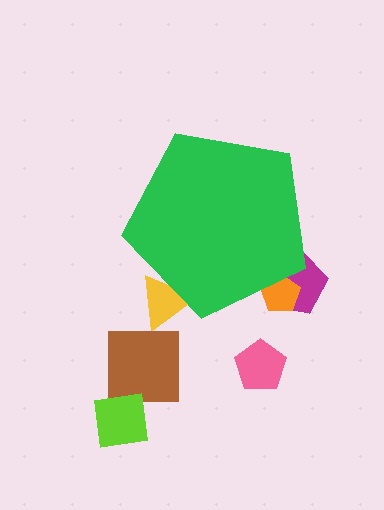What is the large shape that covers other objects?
A green pentagon.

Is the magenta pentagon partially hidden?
Yes, the magenta pentagon is partially hidden behind the green pentagon.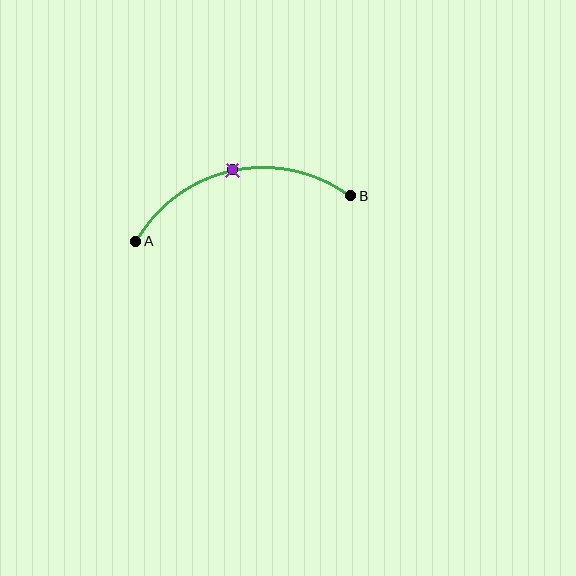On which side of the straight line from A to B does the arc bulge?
The arc bulges above the straight line connecting A and B.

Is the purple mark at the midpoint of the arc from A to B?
Yes. The purple mark lies on the arc at equal arc-length from both A and B — it is the arc midpoint.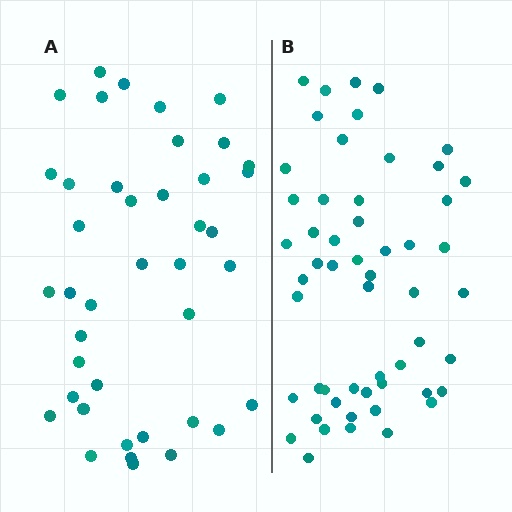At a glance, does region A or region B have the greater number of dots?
Region B (the right region) has more dots.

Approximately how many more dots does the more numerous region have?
Region B has approximately 15 more dots than region A.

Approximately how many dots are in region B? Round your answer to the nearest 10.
About 50 dots. (The exact count is 54, which rounds to 50.)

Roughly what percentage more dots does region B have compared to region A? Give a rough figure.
About 30% more.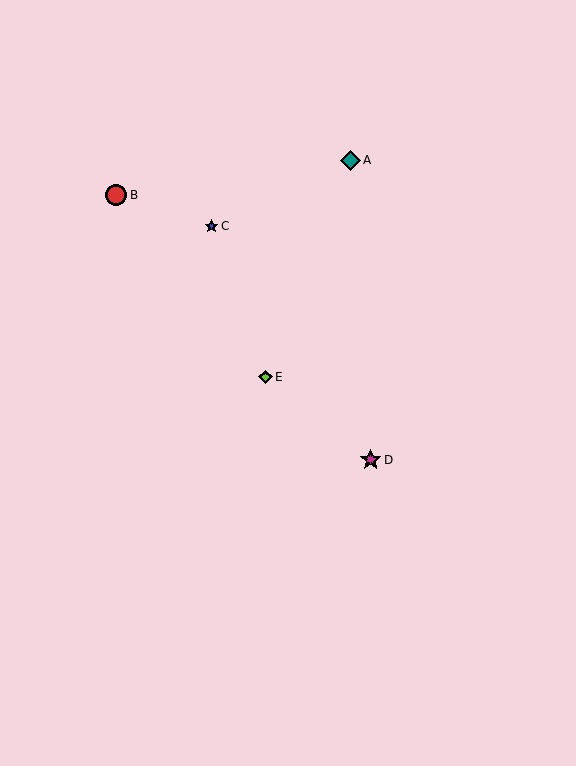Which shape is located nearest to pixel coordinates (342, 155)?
The teal diamond (labeled A) at (351, 160) is nearest to that location.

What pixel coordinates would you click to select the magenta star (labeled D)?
Click at (371, 460) to select the magenta star D.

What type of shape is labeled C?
Shape C is a blue star.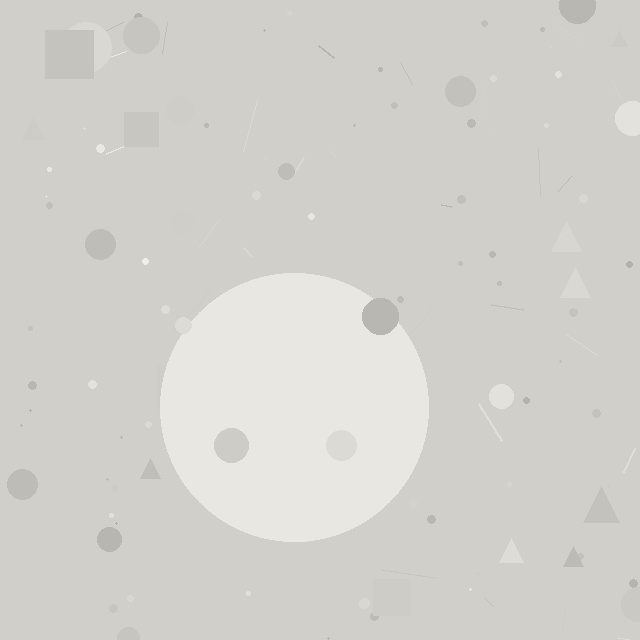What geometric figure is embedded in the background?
A circle is embedded in the background.